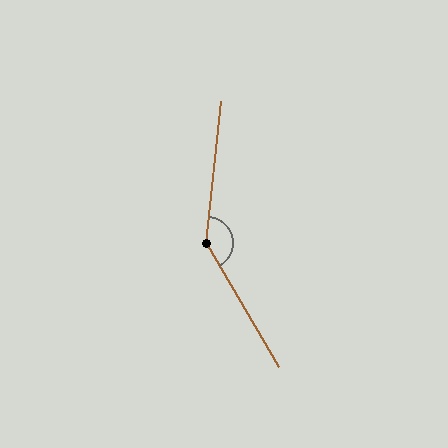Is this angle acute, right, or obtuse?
It is obtuse.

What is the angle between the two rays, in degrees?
Approximately 144 degrees.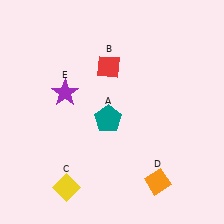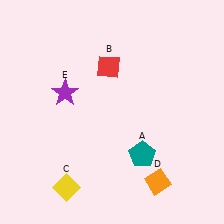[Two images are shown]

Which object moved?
The teal pentagon (A) moved down.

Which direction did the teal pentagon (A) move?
The teal pentagon (A) moved down.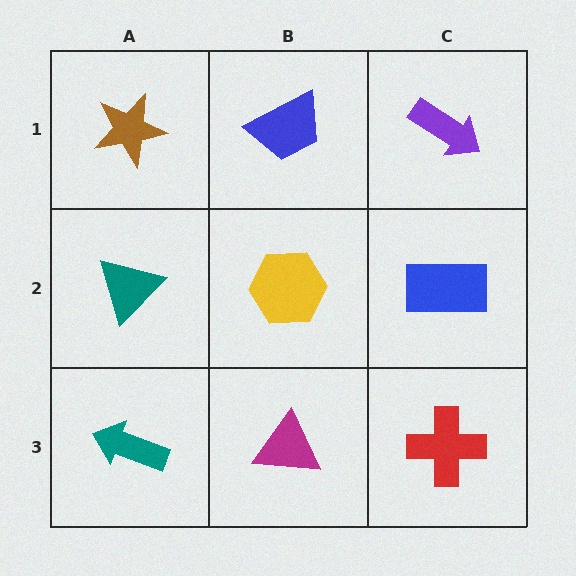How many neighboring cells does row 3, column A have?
2.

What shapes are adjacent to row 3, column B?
A yellow hexagon (row 2, column B), a teal arrow (row 3, column A), a red cross (row 3, column C).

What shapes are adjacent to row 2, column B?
A blue trapezoid (row 1, column B), a magenta triangle (row 3, column B), a teal triangle (row 2, column A), a blue rectangle (row 2, column C).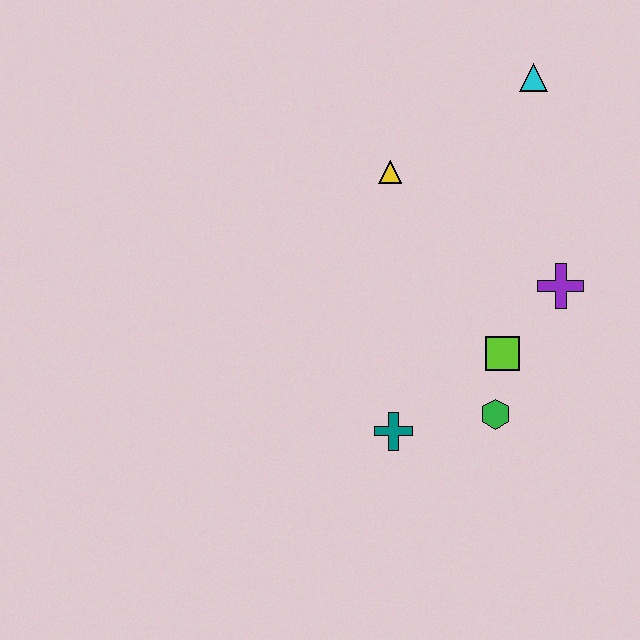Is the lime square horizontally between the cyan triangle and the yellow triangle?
Yes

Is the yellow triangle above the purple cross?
Yes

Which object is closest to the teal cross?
The green hexagon is closest to the teal cross.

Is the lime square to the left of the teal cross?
No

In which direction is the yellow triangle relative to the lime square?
The yellow triangle is above the lime square.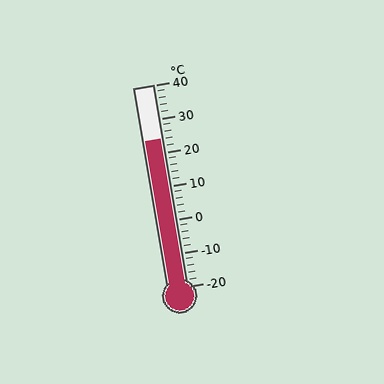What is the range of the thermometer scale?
The thermometer scale ranges from -20°C to 40°C.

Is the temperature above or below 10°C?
The temperature is above 10°C.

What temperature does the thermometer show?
The thermometer shows approximately 24°C.